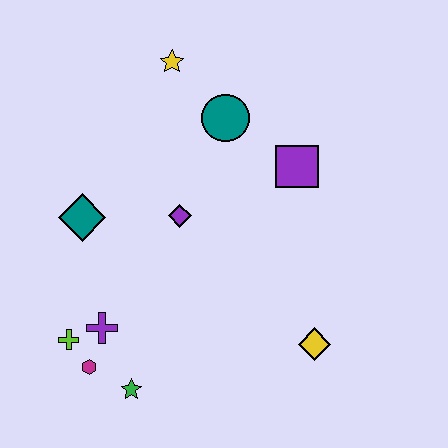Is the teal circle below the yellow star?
Yes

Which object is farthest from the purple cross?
The yellow star is farthest from the purple cross.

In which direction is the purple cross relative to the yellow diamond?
The purple cross is to the left of the yellow diamond.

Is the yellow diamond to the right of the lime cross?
Yes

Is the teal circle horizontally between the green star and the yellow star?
No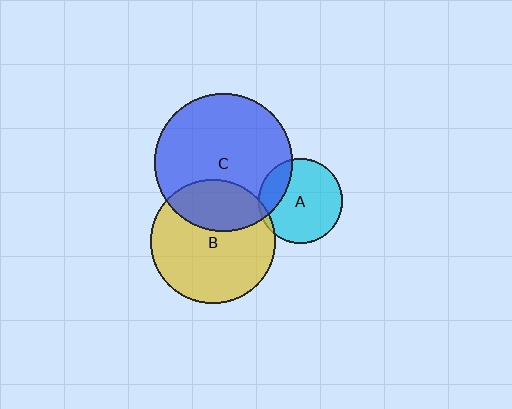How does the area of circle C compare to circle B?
Approximately 1.2 times.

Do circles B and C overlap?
Yes.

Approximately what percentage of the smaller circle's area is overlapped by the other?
Approximately 30%.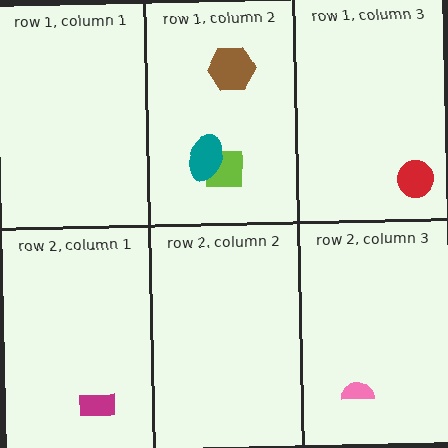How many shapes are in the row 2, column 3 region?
1.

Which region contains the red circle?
The row 1, column 3 region.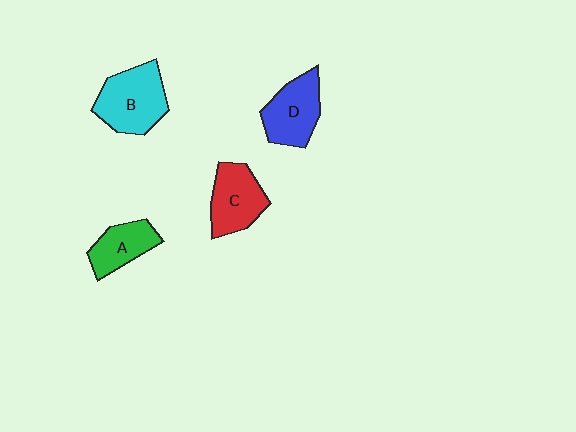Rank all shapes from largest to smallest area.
From largest to smallest: B (cyan), D (blue), C (red), A (green).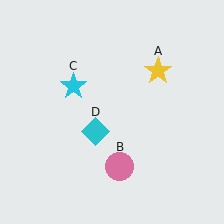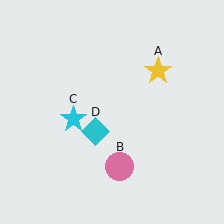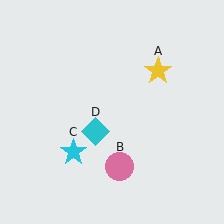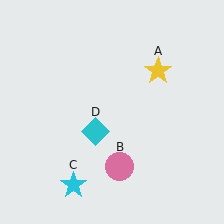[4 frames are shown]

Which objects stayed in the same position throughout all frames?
Yellow star (object A) and pink circle (object B) and cyan diamond (object D) remained stationary.